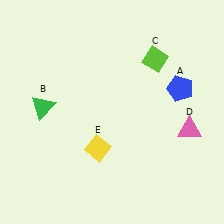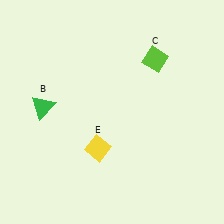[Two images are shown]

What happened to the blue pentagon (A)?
The blue pentagon (A) was removed in Image 2. It was in the top-right area of Image 1.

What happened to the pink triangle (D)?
The pink triangle (D) was removed in Image 2. It was in the bottom-right area of Image 1.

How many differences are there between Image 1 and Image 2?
There are 2 differences between the two images.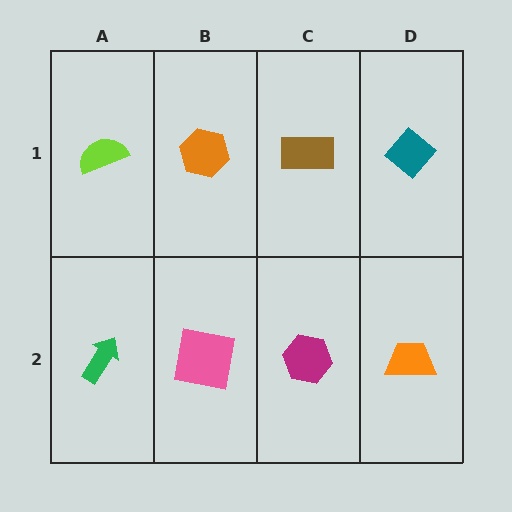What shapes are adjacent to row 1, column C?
A magenta hexagon (row 2, column C), an orange hexagon (row 1, column B), a teal diamond (row 1, column D).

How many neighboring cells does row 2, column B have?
3.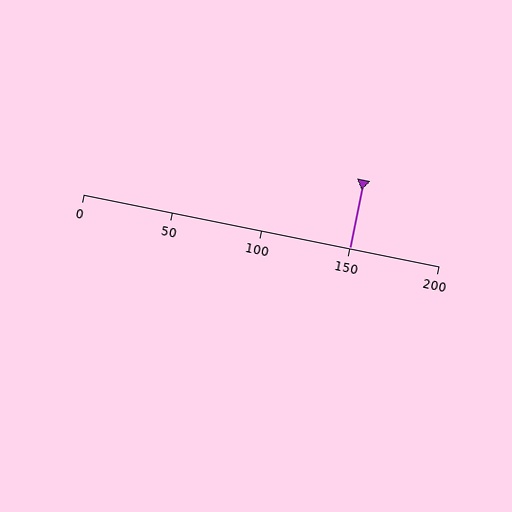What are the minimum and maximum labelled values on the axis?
The axis runs from 0 to 200.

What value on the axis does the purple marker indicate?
The marker indicates approximately 150.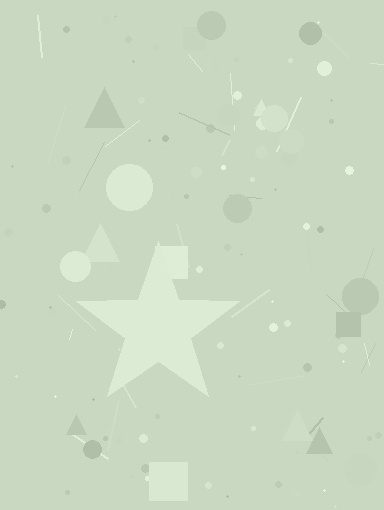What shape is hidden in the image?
A star is hidden in the image.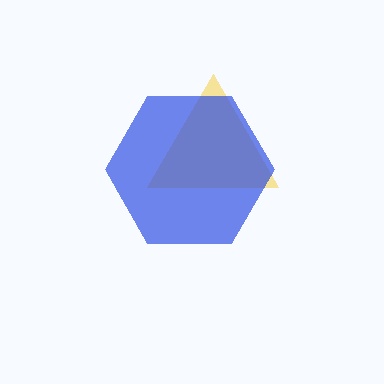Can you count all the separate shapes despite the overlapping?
Yes, there are 2 separate shapes.